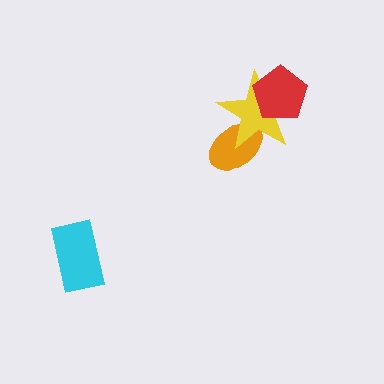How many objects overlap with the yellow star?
2 objects overlap with the yellow star.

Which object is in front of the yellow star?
The red pentagon is in front of the yellow star.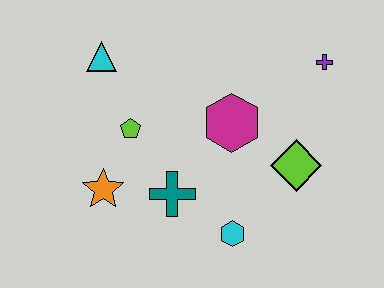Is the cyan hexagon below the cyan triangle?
Yes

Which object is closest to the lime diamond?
The magenta hexagon is closest to the lime diamond.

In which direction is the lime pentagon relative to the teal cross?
The lime pentagon is above the teal cross.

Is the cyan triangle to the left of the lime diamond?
Yes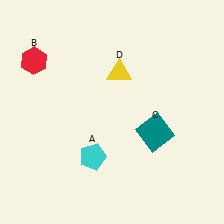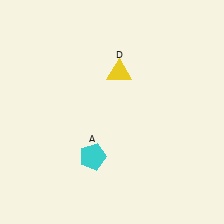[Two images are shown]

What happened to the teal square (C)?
The teal square (C) was removed in Image 2. It was in the bottom-right area of Image 1.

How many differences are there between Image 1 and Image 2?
There are 2 differences between the two images.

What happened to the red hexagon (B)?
The red hexagon (B) was removed in Image 2. It was in the top-left area of Image 1.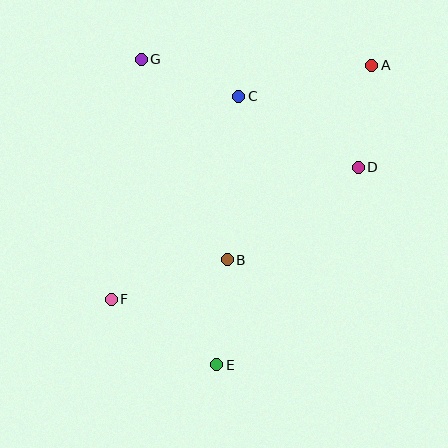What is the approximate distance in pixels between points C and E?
The distance between C and E is approximately 269 pixels.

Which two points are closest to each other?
Points A and D are closest to each other.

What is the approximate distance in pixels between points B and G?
The distance between B and G is approximately 218 pixels.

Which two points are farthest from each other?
Points A and F are farthest from each other.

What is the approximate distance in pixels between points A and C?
The distance between A and C is approximately 137 pixels.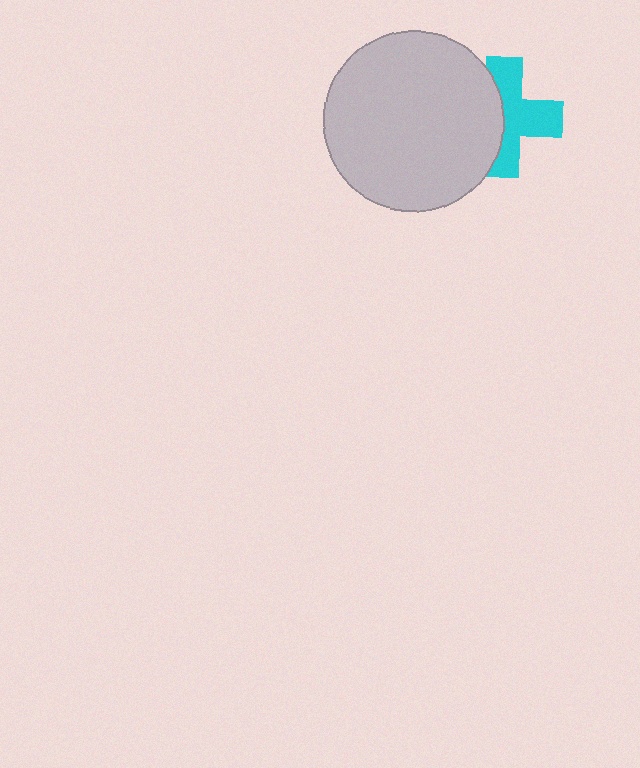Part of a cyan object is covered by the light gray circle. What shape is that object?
It is a cross.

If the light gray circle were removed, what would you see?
You would see the complete cyan cross.